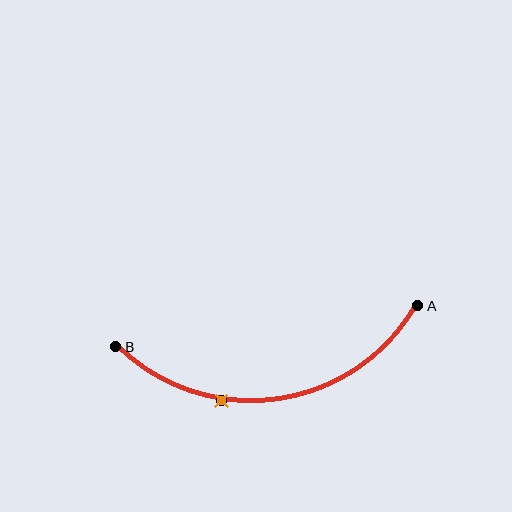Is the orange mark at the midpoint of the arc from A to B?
No. The orange mark lies on the arc but is closer to endpoint B. The arc midpoint would be at the point on the curve equidistant along the arc from both A and B.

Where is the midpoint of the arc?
The arc midpoint is the point on the curve farthest from the straight line joining A and B. It sits below that line.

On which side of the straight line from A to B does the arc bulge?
The arc bulges below the straight line connecting A and B.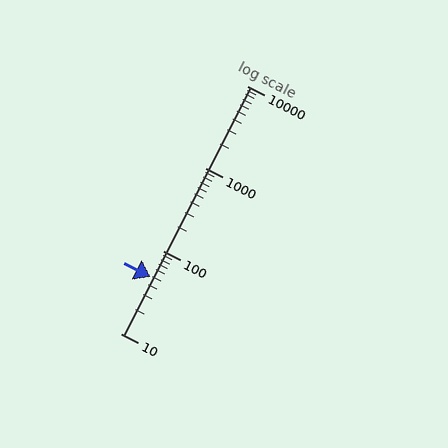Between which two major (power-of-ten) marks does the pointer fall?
The pointer is between 10 and 100.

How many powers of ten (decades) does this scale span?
The scale spans 3 decades, from 10 to 10000.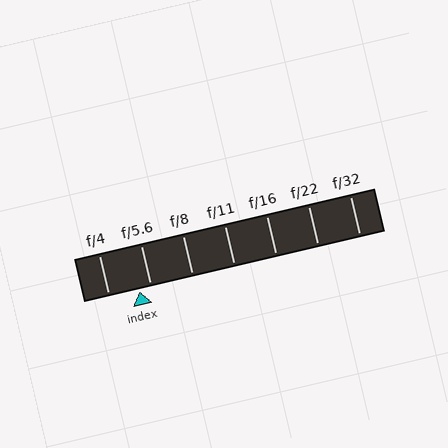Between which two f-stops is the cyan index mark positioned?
The index mark is between f/4 and f/5.6.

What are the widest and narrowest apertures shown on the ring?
The widest aperture shown is f/4 and the narrowest is f/32.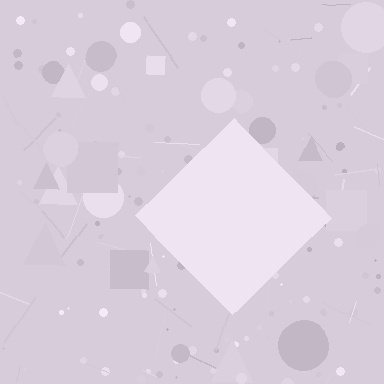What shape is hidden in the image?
A diamond is hidden in the image.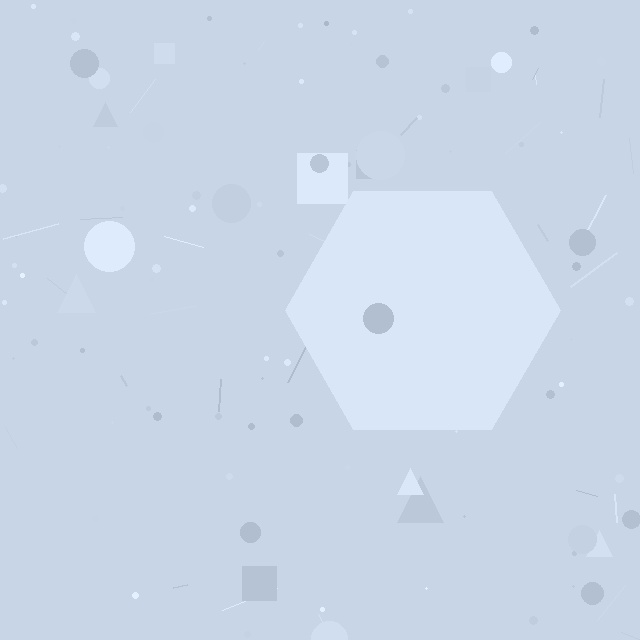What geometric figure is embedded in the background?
A hexagon is embedded in the background.